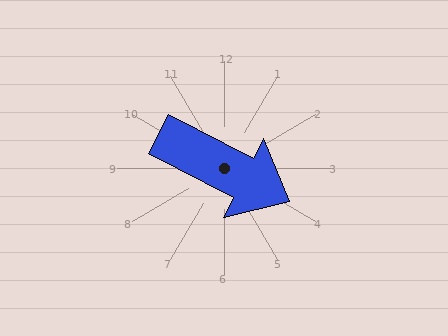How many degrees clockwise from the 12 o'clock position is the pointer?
Approximately 117 degrees.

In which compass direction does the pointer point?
Southeast.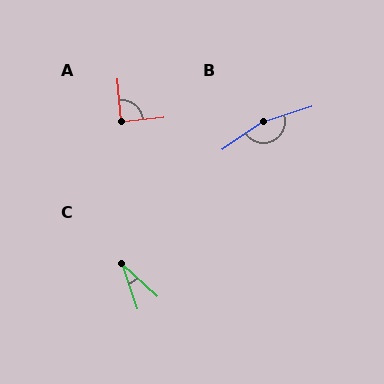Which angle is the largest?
B, at approximately 163 degrees.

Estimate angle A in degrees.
Approximately 89 degrees.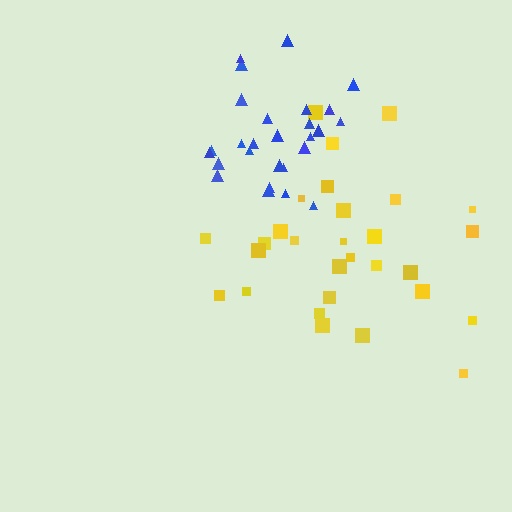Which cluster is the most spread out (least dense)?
Yellow.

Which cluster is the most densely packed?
Blue.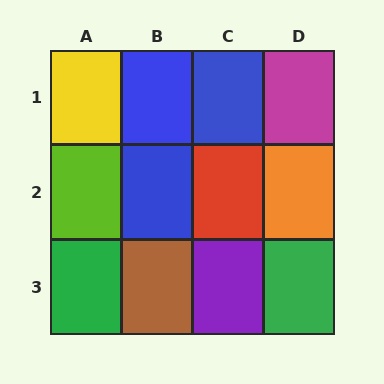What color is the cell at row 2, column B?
Blue.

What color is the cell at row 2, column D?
Orange.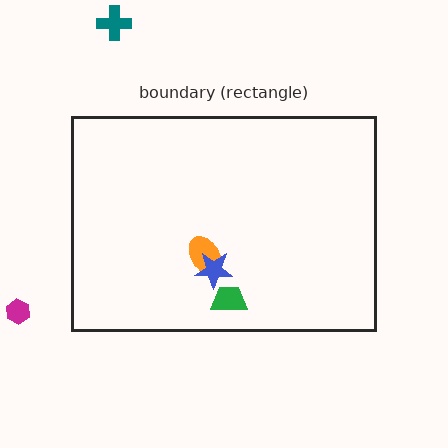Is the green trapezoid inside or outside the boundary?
Inside.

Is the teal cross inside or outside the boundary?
Outside.